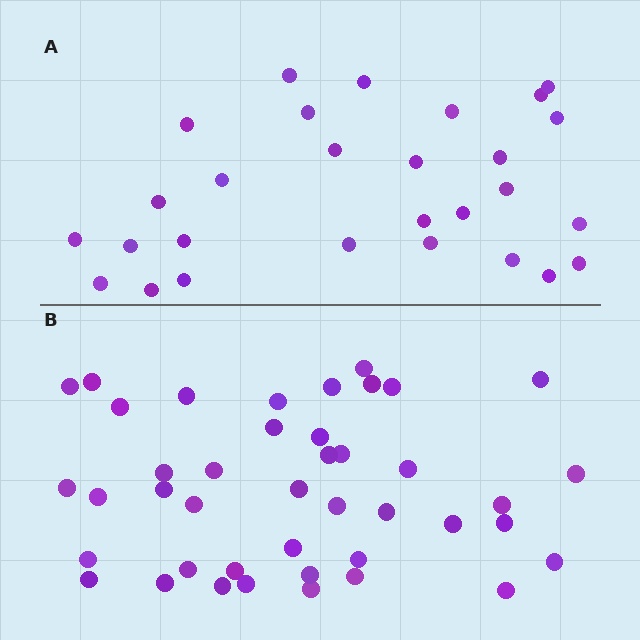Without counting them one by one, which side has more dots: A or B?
Region B (the bottom region) has more dots.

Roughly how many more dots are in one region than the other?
Region B has approximately 15 more dots than region A.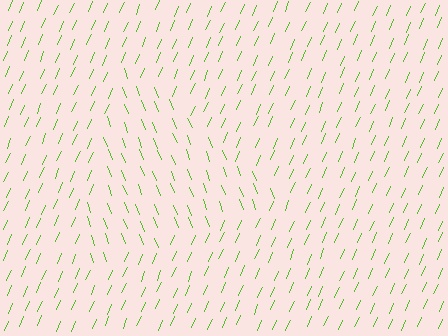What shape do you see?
I see a triangle.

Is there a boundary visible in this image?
Yes, there is a texture boundary formed by a change in line orientation.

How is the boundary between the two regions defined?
The boundary is defined purely by a change in line orientation (approximately 45 degrees difference). All lines are the same color and thickness.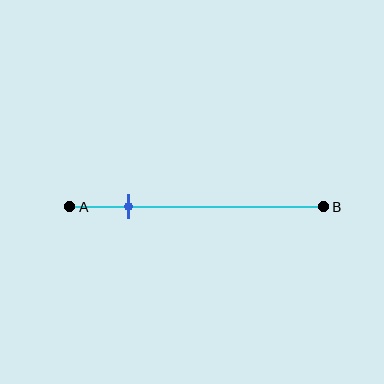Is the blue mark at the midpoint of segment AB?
No, the mark is at about 25% from A, not at the 50% midpoint.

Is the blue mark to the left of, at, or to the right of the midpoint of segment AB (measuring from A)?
The blue mark is to the left of the midpoint of segment AB.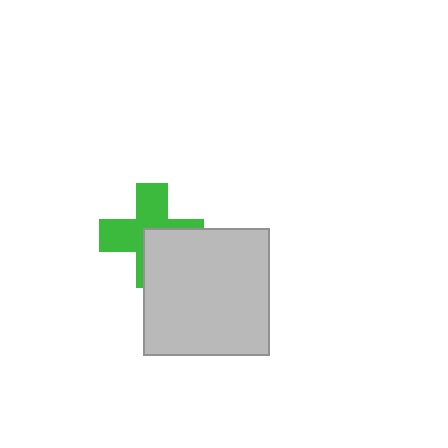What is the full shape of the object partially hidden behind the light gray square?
The partially hidden object is a green cross.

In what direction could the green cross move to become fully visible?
The green cross could move toward the upper-left. That would shift it out from behind the light gray square entirely.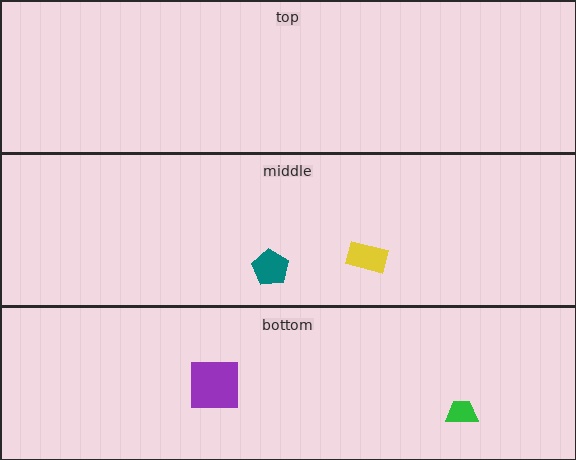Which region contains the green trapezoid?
The bottom region.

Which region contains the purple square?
The bottom region.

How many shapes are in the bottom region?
2.